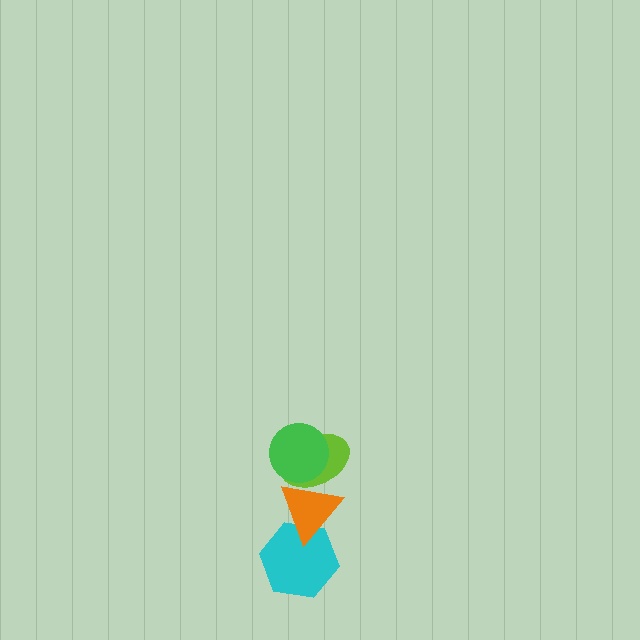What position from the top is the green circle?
The green circle is 1st from the top.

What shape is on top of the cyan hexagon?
The orange triangle is on top of the cyan hexagon.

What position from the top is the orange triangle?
The orange triangle is 3rd from the top.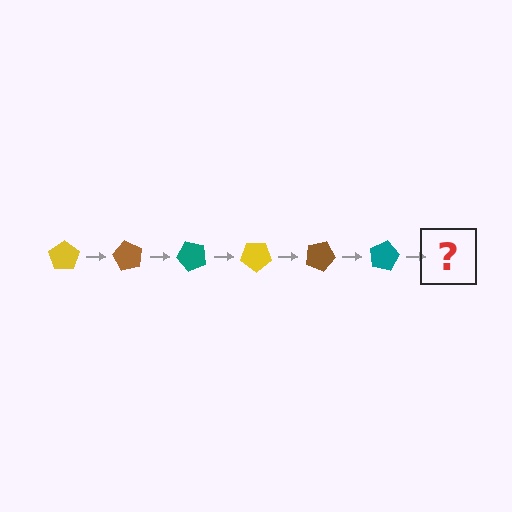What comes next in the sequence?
The next element should be a yellow pentagon, rotated 360 degrees from the start.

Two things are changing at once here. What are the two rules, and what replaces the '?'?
The two rules are that it rotates 60 degrees each step and the color cycles through yellow, brown, and teal. The '?' should be a yellow pentagon, rotated 360 degrees from the start.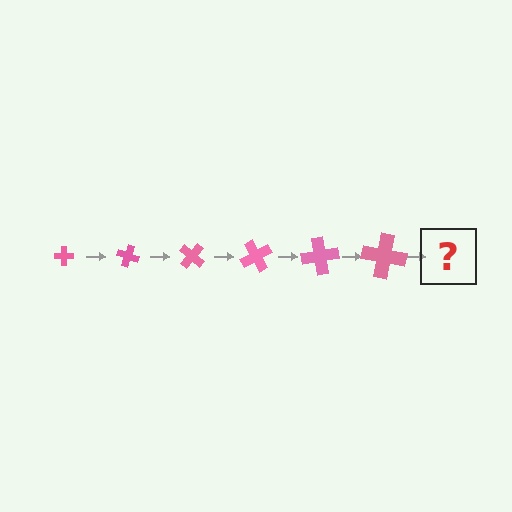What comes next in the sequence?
The next element should be a cross, larger than the previous one and rotated 120 degrees from the start.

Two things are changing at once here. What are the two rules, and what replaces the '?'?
The two rules are that the cross grows larger each step and it rotates 20 degrees each step. The '?' should be a cross, larger than the previous one and rotated 120 degrees from the start.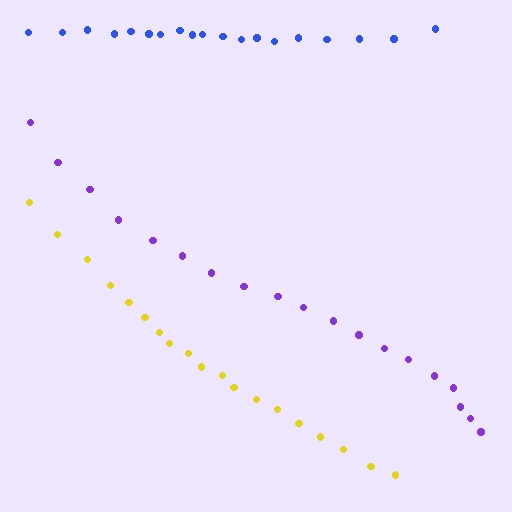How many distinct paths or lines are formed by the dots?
There are 3 distinct paths.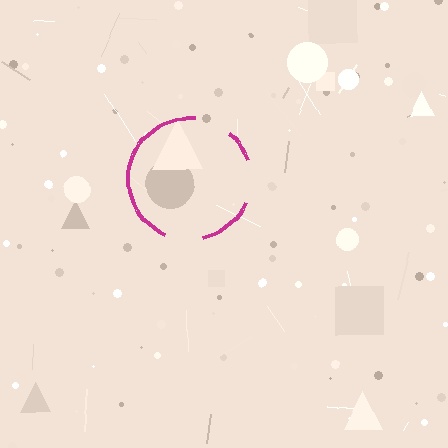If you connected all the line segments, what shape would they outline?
They would outline a circle.